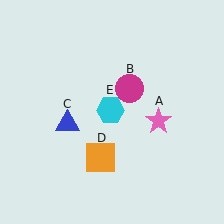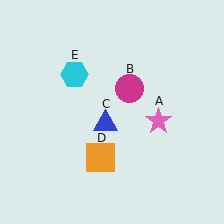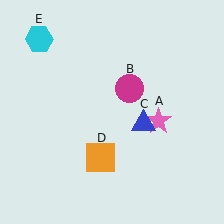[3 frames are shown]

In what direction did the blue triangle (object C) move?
The blue triangle (object C) moved right.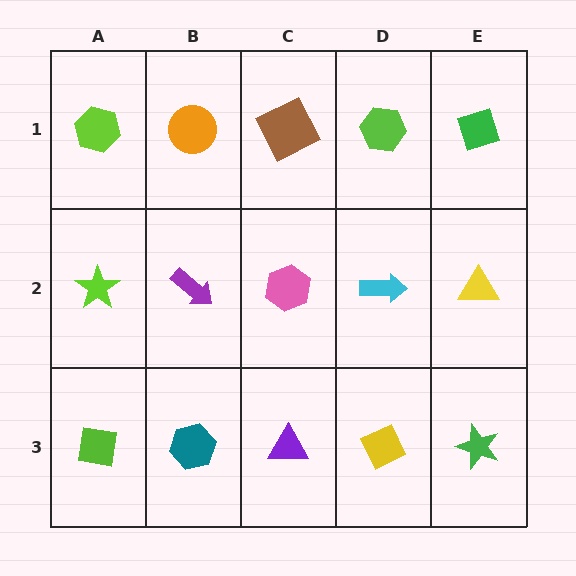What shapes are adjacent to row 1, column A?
A lime star (row 2, column A), an orange circle (row 1, column B).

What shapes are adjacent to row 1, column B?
A purple arrow (row 2, column B), a lime hexagon (row 1, column A), a brown square (row 1, column C).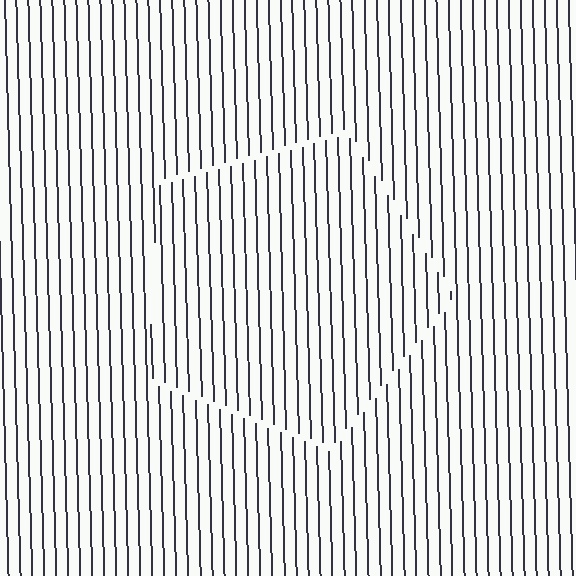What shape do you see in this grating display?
An illusory pentagon. The interior of the shape contains the same grating, shifted by half a period — the contour is defined by the phase discontinuity where line-ends from the inner and outer gratings abut.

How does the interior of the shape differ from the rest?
The interior of the shape contains the same grating, shifted by half a period — the contour is defined by the phase discontinuity where line-ends from the inner and outer gratings abut.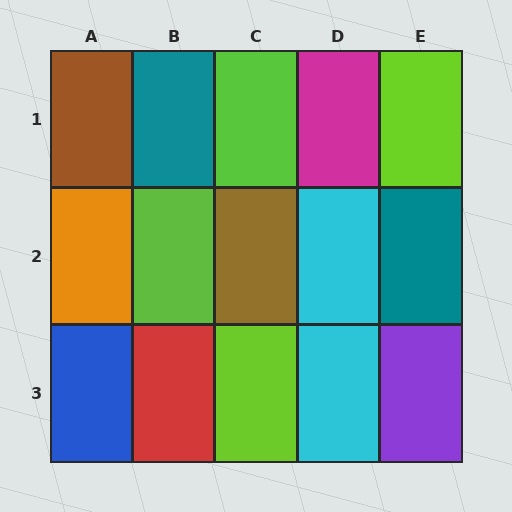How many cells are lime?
4 cells are lime.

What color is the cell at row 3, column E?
Purple.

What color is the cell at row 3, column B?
Red.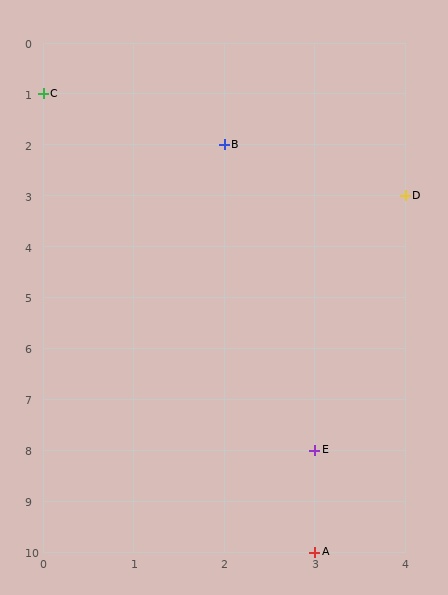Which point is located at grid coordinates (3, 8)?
Point E is at (3, 8).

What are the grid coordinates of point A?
Point A is at grid coordinates (3, 10).